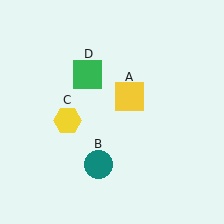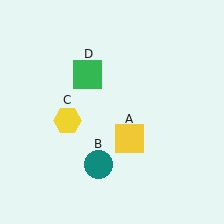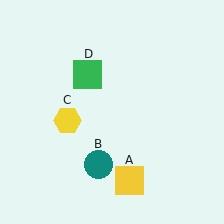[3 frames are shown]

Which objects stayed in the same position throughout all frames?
Teal circle (object B) and yellow hexagon (object C) and green square (object D) remained stationary.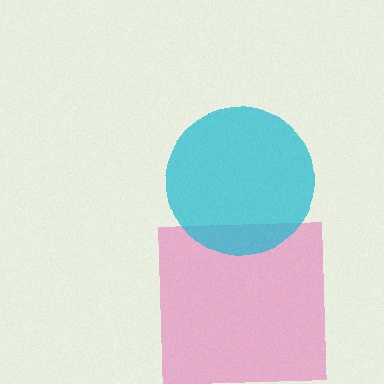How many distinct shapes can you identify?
There are 2 distinct shapes: a pink square, a cyan circle.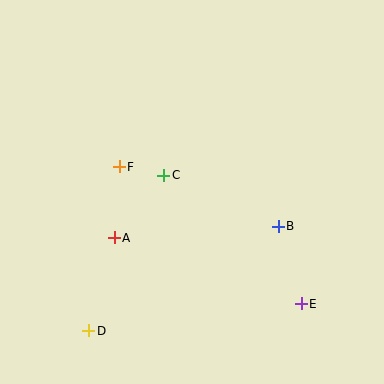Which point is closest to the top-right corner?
Point B is closest to the top-right corner.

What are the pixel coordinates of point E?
Point E is at (301, 304).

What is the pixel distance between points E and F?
The distance between E and F is 227 pixels.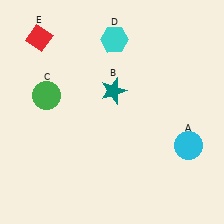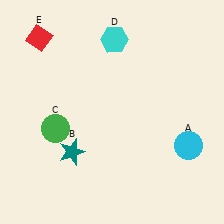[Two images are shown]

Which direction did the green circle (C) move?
The green circle (C) moved down.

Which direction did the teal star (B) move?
The teal star (B) moved down.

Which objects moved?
The objects that moved are: the teal star (B), the green circle (C).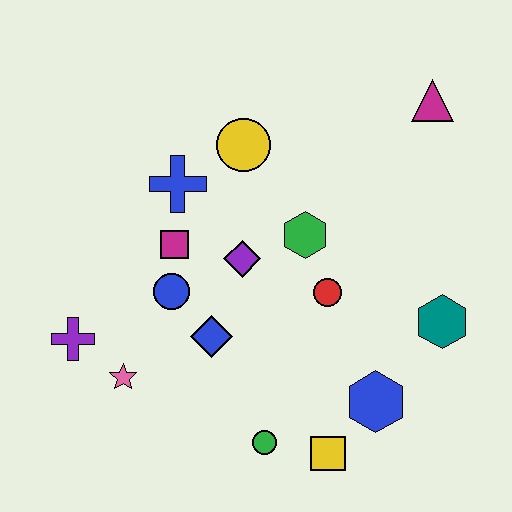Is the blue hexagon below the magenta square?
Yes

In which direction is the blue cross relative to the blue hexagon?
The blue cross is above the blue hexagon.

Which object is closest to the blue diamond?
The blue circle is closest to the blue diamond.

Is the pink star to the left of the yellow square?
Yes